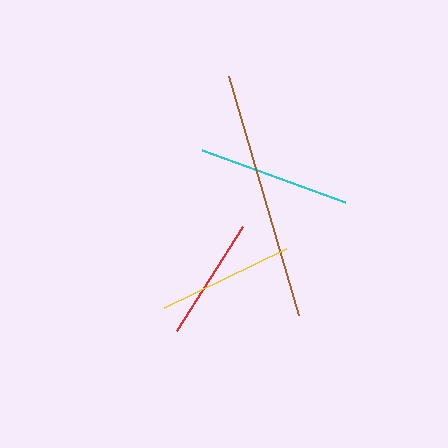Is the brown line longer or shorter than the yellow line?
The brown line is longer than the yellow line.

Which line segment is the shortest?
The red line is the shortest at approximately 123 pixels.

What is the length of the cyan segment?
The cyan segment is approximately 152 pixels long.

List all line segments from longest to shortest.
From longest to shortest: brown, cyan, yellow, red.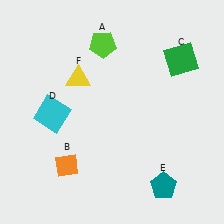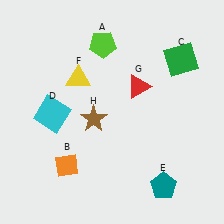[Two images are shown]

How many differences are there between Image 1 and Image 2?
There are 2 differences between the two images.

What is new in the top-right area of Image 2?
A red triangle (G) was added in the top-right area of Image 2.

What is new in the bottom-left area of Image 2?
A brown star (H) was added in the bottom-left area of Image 2.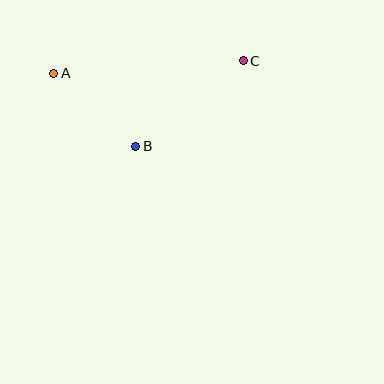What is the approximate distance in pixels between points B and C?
The distance between B and C is approximately 138 pixels.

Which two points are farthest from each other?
Points A and C are farthest from each other.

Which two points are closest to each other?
Points A and B are closest to each other.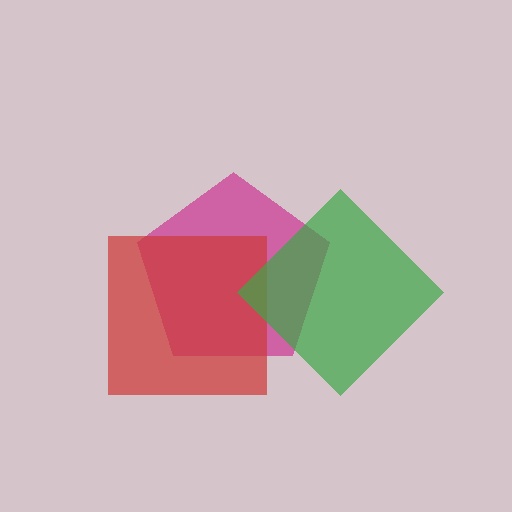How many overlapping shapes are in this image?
There are 3 overlapping shapes in the image.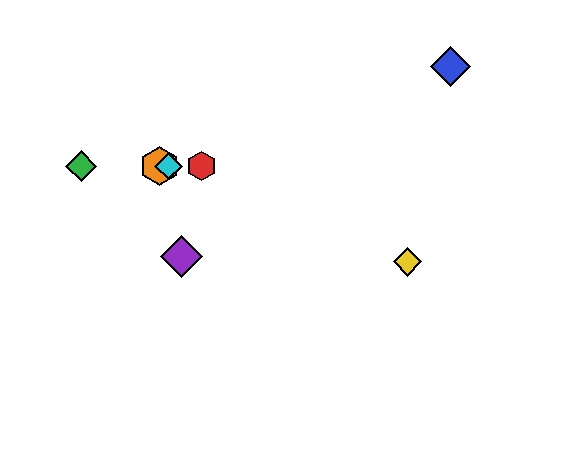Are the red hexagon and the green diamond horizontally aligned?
Yes, both are at y≈166.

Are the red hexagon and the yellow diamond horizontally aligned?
No, the red hexagon is at y≈166 and the yellow diamond is at y≈262.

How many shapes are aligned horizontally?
4 shapes (the red hexagon, the green diamond, the orange hexagon, the cyan diamond) are aligned horizontally.